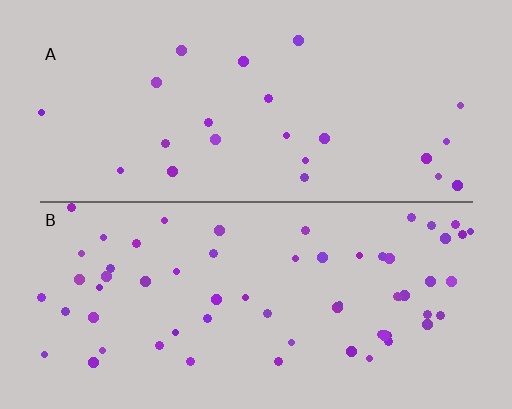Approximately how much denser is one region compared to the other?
Approximately 2.6× — region B over region A.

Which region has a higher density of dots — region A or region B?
B (the bottom).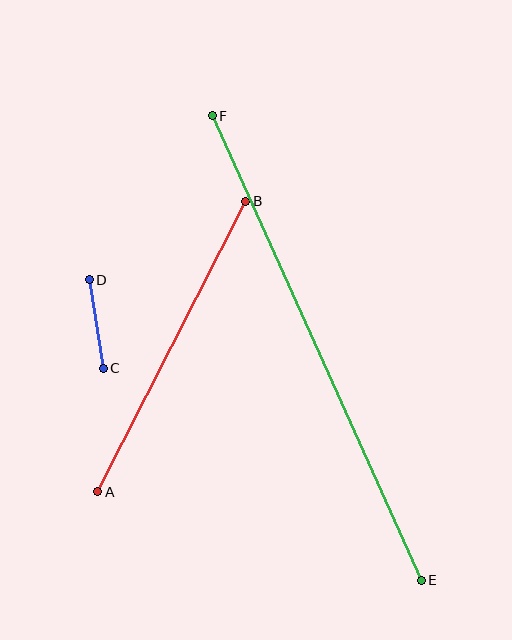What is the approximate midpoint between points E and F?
The midpoint is at approximately (317, 348) pixels.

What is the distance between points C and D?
The distance is approximately 89 pixels.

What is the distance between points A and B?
The distance is approximately 326 pixels.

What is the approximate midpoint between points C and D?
The midpoint is at approximately (96, 324) pixels.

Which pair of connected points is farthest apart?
Points E and F are farthest apart.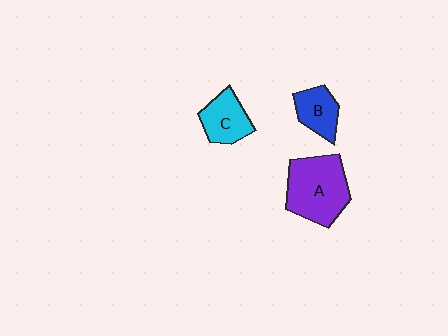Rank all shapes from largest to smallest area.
From largest to smallest: A (purple), C (cyan), B (blue).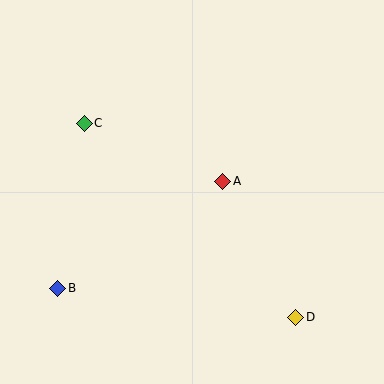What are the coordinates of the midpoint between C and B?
The midpoint between C and B is at (71, 206).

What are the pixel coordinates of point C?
Point C is at (84, 123).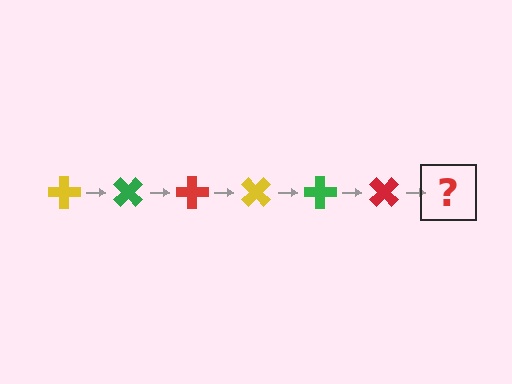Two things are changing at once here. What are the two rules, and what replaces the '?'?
The two rules are that it rotates 45 degrees each step and the color cycles through yellow, green, and red. The '?' should be a yellow cross, rotated 270 degrees from the start.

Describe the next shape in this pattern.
It should be a yellow cross, rotated 270 degrees from the start.